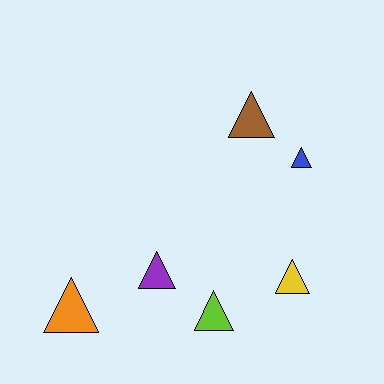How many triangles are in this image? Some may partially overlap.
There are 6 triangles.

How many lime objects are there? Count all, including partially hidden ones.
There is 1 lime object.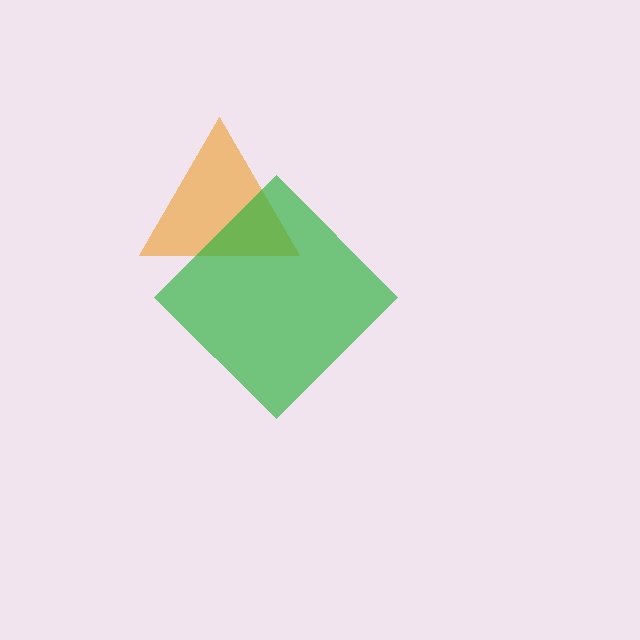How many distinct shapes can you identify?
There are 2 distinct shapes: an orange triangle, a green diamond.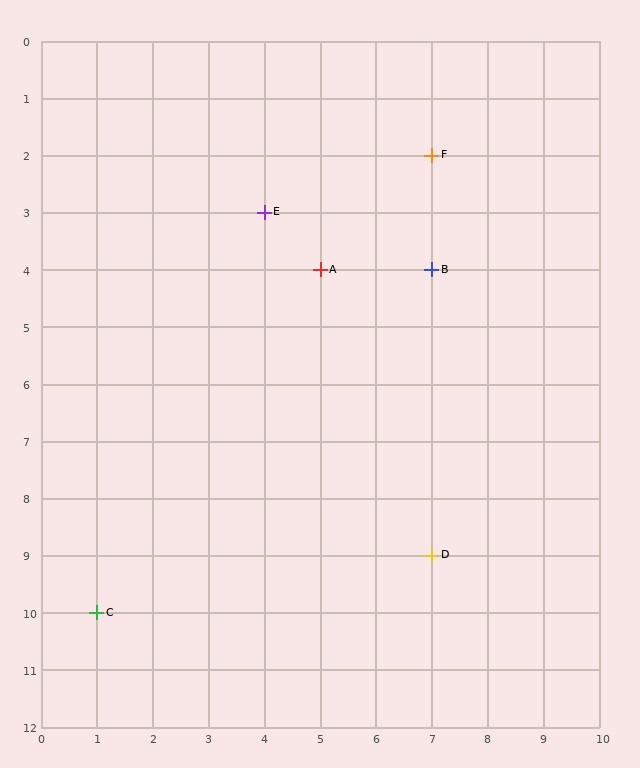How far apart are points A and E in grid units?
Points A and E are 1 column and 1 row apart (about 1.4 grid units diagonally).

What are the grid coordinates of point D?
Point D is at grid coordinates (7, 9).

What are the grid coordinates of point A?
Point A is at grid coordinates (5, 4).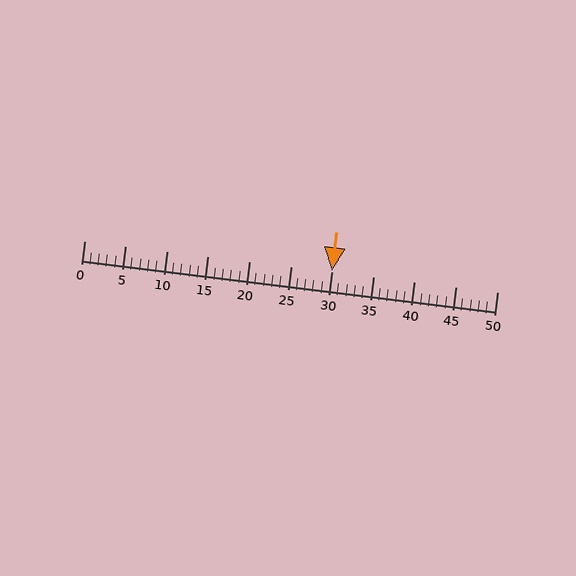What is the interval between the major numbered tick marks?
The major tick marks are spaced 5 units apart.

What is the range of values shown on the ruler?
The ruler shows values from 0 to 50.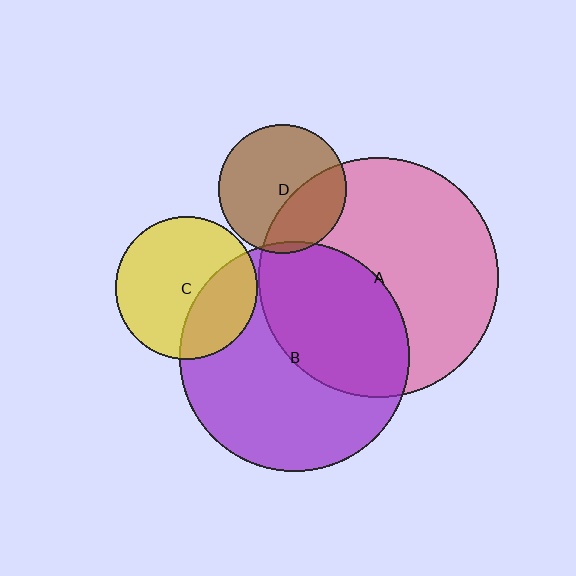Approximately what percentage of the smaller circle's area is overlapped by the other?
Approximately 40%.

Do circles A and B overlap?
Yes.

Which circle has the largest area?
Circle A (pink).